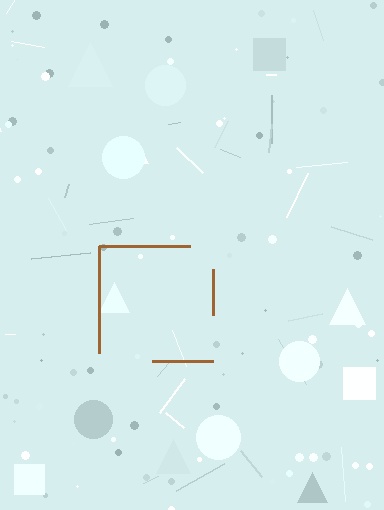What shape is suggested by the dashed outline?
The dashed outline suggests a square.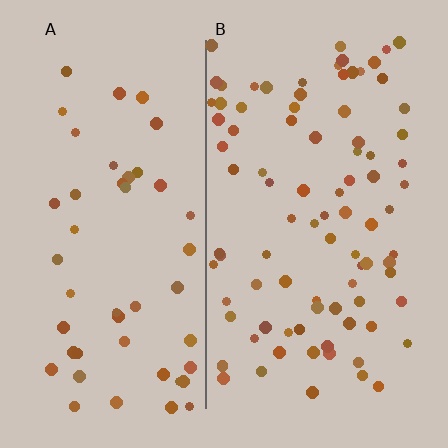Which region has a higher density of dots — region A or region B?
B (the right).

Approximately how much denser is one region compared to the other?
Approximately 1.9× — region B over region A.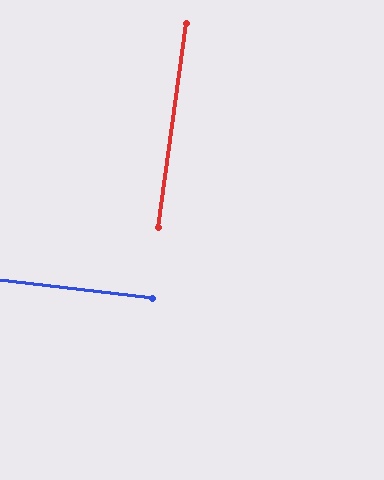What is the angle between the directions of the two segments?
Approximately 89 degrees.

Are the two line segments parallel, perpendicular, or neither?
Perpendicular — they meet at approximately 89°.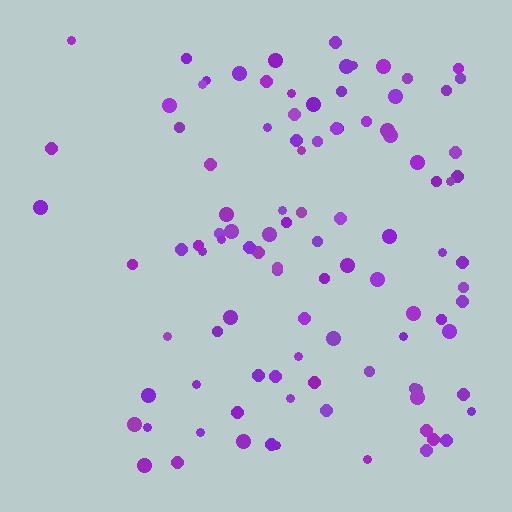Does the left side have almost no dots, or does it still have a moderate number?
Still a moderate number, just noticeably fewer than the right.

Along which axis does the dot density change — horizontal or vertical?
Horizontal.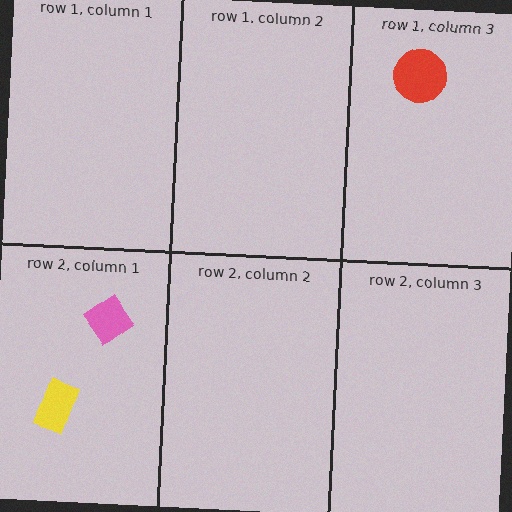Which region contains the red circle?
The row 1, column 3 region.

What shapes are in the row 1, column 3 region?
The red circle.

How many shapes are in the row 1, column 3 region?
1.